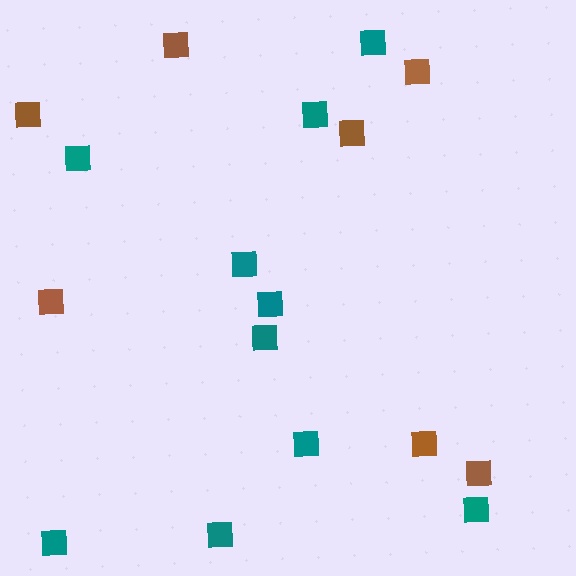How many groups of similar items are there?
There are 2 groups: one group of brown squares (7) and one group of teal squares (10).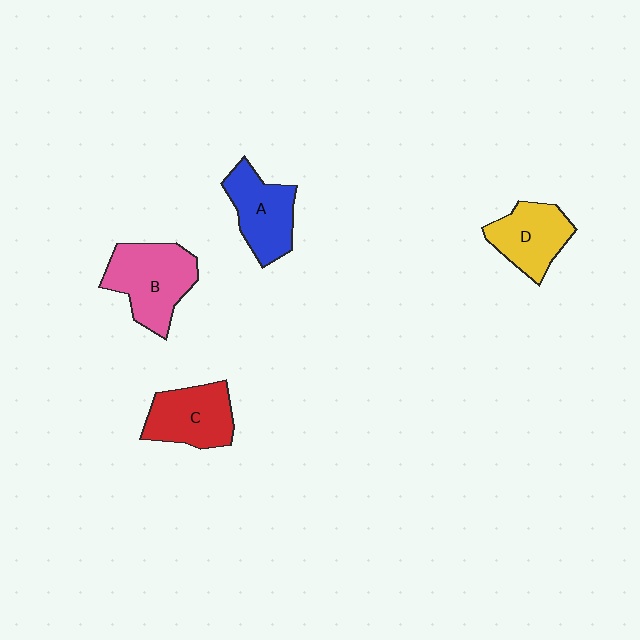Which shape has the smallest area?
Shape D (yellow).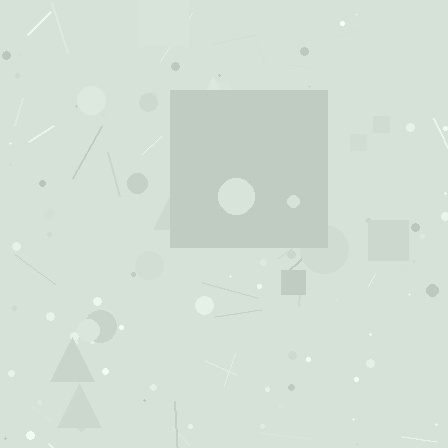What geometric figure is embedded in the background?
A square is embedded in the background.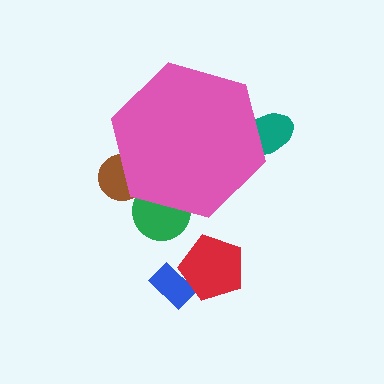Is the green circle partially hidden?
Yes, the green circle is partially hidden behind the pink hexagon.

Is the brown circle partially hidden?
Yes, the brown circle is partially hidden behind the pink hexagon.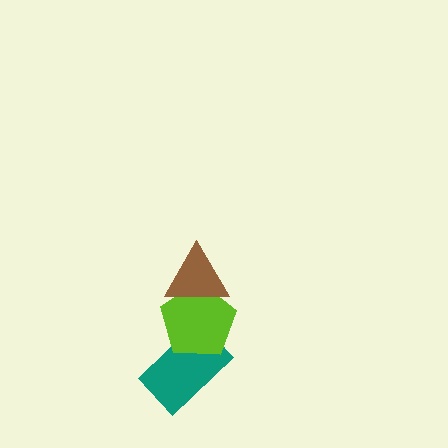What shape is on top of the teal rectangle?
The lime pentagon is on top of the teal rectangle.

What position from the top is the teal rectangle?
The teal rectangle is 3rd from the top.